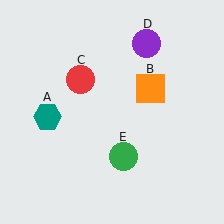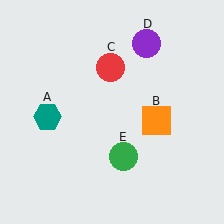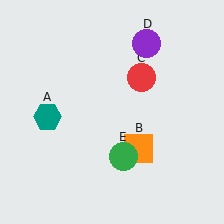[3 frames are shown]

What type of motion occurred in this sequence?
The orange square (object B), red circle (object C) rotated clockwise around the center of the scene.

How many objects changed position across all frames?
2 objects changed position: orange square (object B), red circle (object C).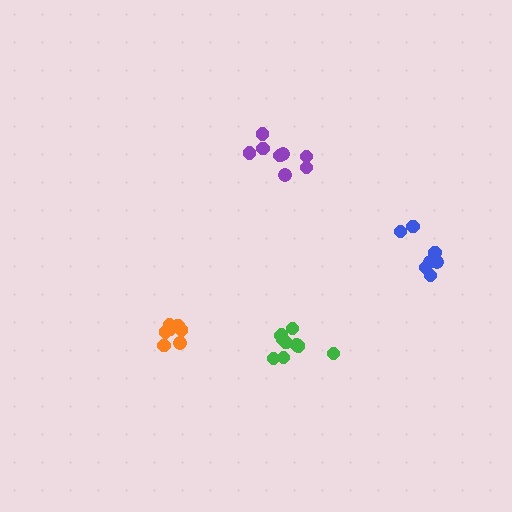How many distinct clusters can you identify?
There are 4 distinct clusters.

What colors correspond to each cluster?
The clusters are colored: orange, blue, green, purple.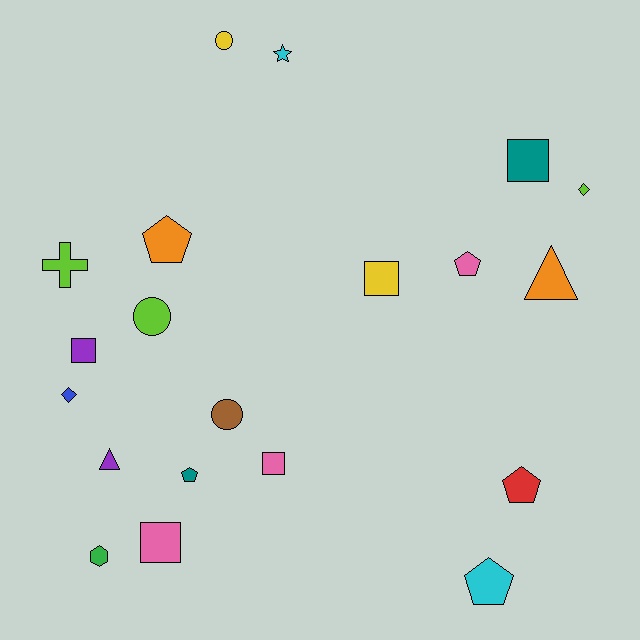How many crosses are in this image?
There is 1 cross.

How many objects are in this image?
There are 20 objects.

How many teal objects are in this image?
There are 2 teal objects.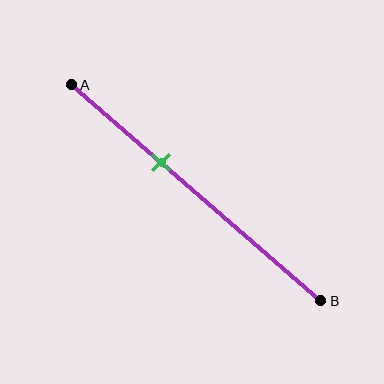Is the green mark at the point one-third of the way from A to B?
Yes, the mark is approximately at the one-third point.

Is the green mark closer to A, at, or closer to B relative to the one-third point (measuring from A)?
The green mark is approximately at the one-third point of segment AB.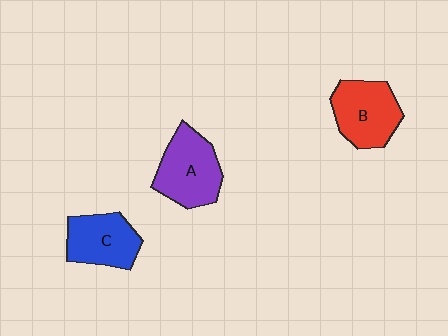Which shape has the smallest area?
Shape C (blue).